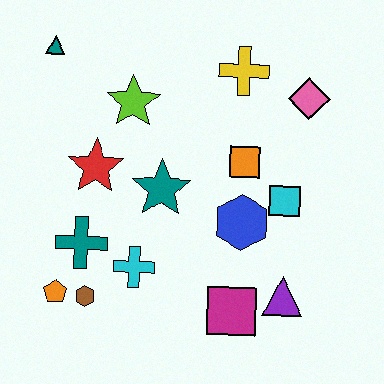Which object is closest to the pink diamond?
The yellow cross is closest to the pink diamond.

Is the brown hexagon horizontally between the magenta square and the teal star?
No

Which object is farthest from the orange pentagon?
The pink diamond is farthest from the orange pentagon.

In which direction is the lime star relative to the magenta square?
The lime star is above the magenta square.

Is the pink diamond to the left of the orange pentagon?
No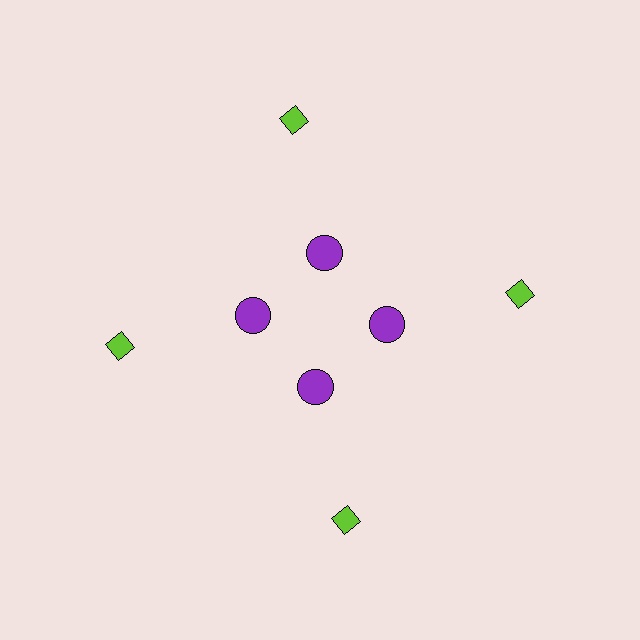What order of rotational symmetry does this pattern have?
This pattern has 4-fold rotational symmetry.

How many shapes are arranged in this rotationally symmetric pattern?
There are 8 shapes, arranged in 4 groups of 2.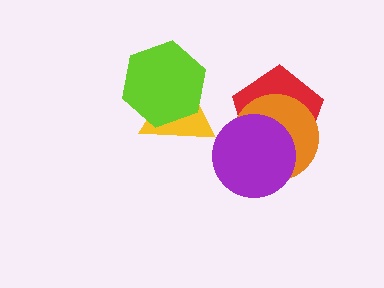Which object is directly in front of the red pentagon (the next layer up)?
The orange circle is directly in front of the red pentagon.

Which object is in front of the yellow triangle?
The lime hexagon is in front of the yellow triangle.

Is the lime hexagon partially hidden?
No, no other shape covers it.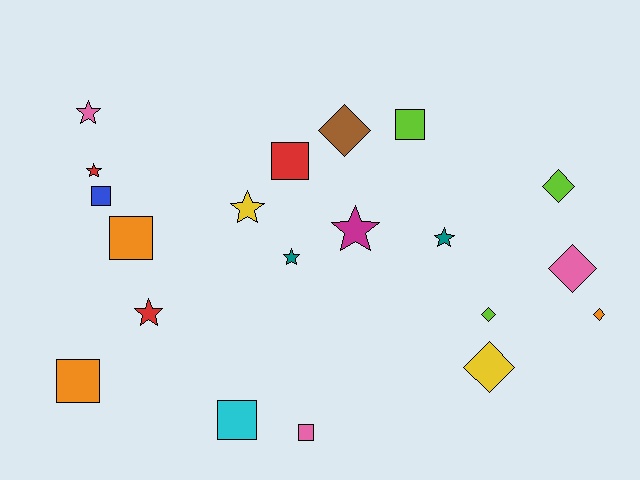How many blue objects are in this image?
There is 1 blue object.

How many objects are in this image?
There are 20 objects.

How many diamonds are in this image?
There are 6 diamonds.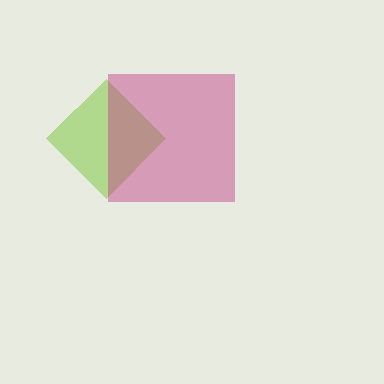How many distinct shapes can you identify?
There are 2 distinct shapes: a lime diamond, a magenta square.